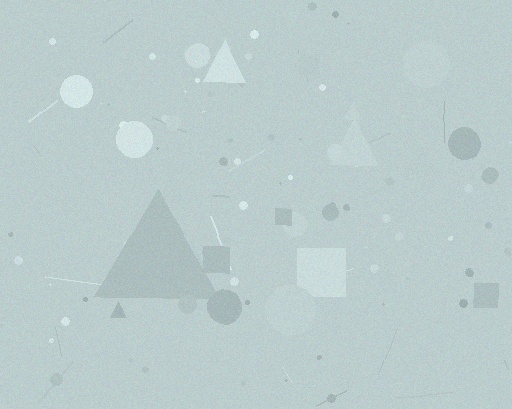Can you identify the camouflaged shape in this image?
The camouflaged shape is a triangle.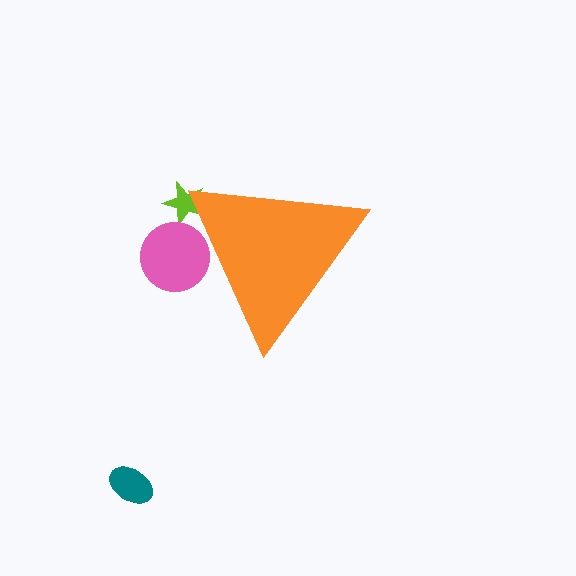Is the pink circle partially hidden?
Yes, the pink circle is partially hidden behind the orange triangle.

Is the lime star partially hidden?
Yes, the lime star is partially hidden behind the orange triangle.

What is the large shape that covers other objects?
An orange triangle.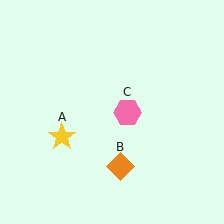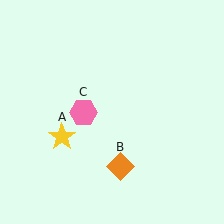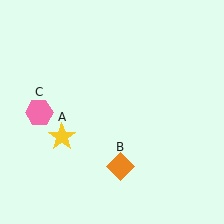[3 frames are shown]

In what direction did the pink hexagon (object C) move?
The pink hexagon (object C) moved left.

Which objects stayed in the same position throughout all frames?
Yellow star (object A) and orange diamond (object B) remained stationary.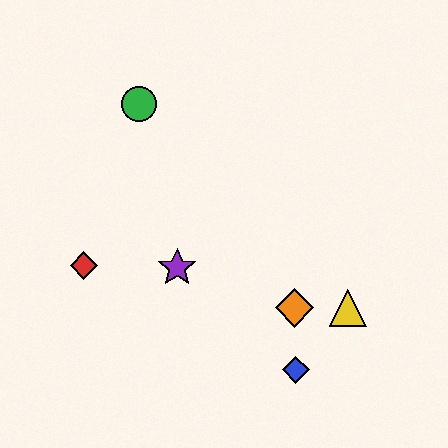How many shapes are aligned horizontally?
2 shapes (the yellow triangle, the orange diamond) are aligned horizontally.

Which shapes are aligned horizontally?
The yellow triangle, the orange diamond are aligned horizontally.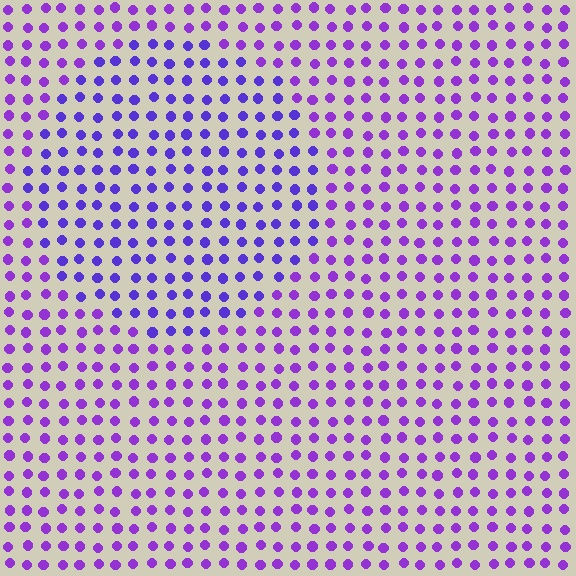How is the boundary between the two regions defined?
The boundary is defined purely by a slight shift in hue (about 23 degrees). Spacing, size, and orientation are identical on both sides.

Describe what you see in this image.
The image is filled with small purple elements in a uniform arrangement. A circle-shaped region is visible where the elements are tinted to a slightly different hue, forming a subtle color boundary.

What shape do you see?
I see a circle.